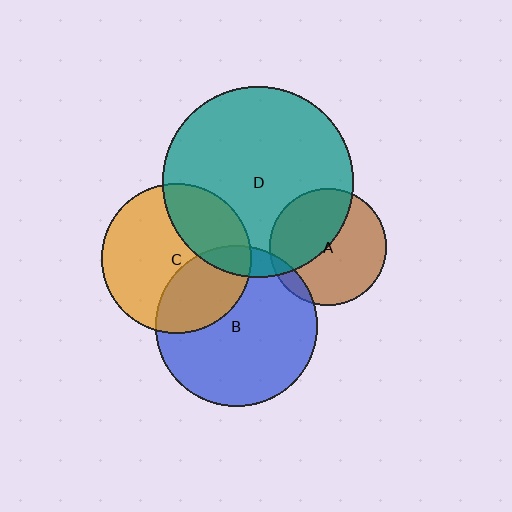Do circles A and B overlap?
Yes.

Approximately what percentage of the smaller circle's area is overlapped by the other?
Approximately 10%.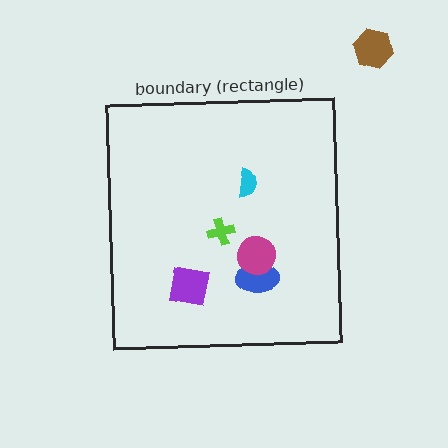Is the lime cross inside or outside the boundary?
Inside.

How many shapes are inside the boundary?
5 inside, 1 outside.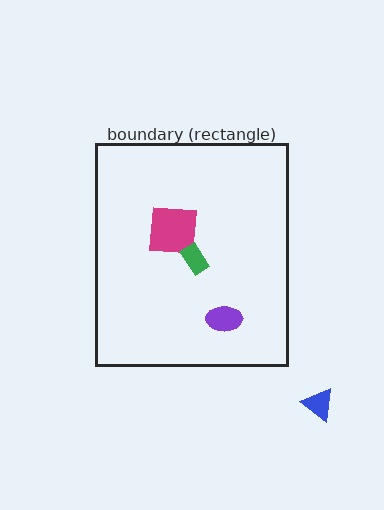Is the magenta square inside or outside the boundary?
Inside.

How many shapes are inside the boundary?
3 inside, 1 outside.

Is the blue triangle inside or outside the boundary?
Outside.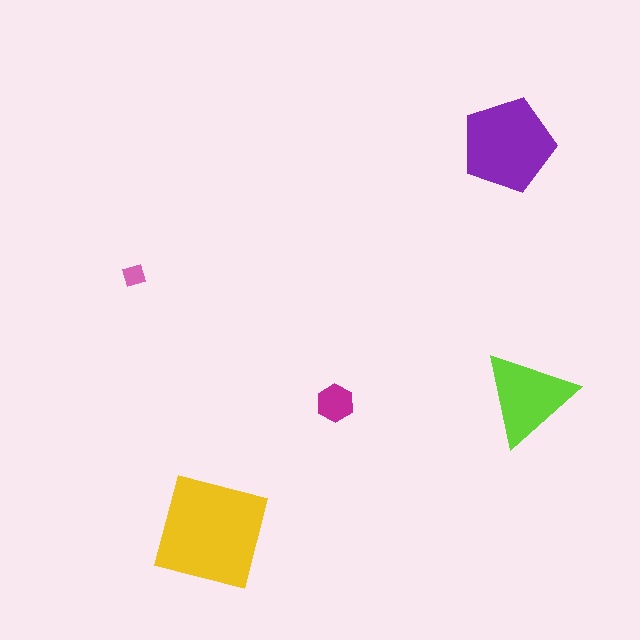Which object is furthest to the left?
The pink diamond is leftmost.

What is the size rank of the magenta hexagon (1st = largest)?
4th.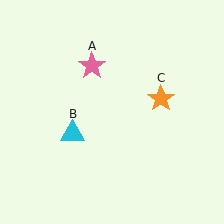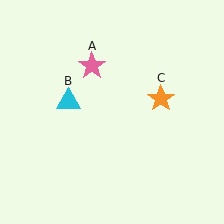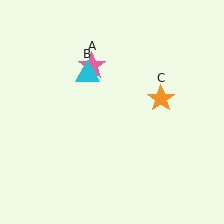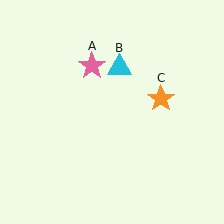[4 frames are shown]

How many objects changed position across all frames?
1 object changed position: cyan triangle (object B).